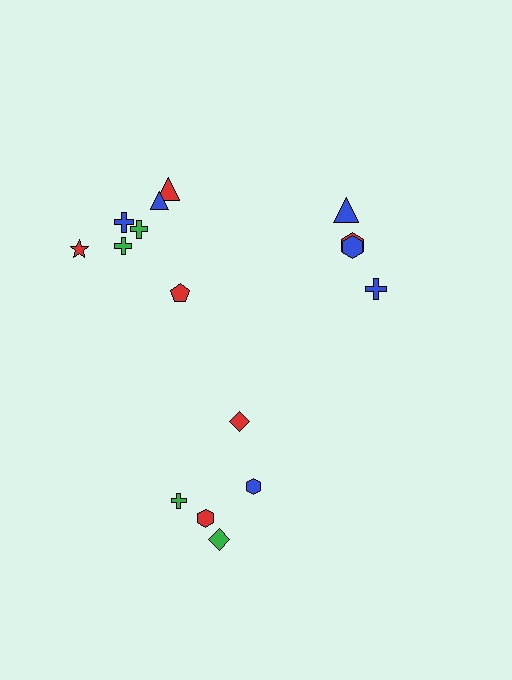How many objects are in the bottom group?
There are 5 objects.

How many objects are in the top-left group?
There are 7 objects.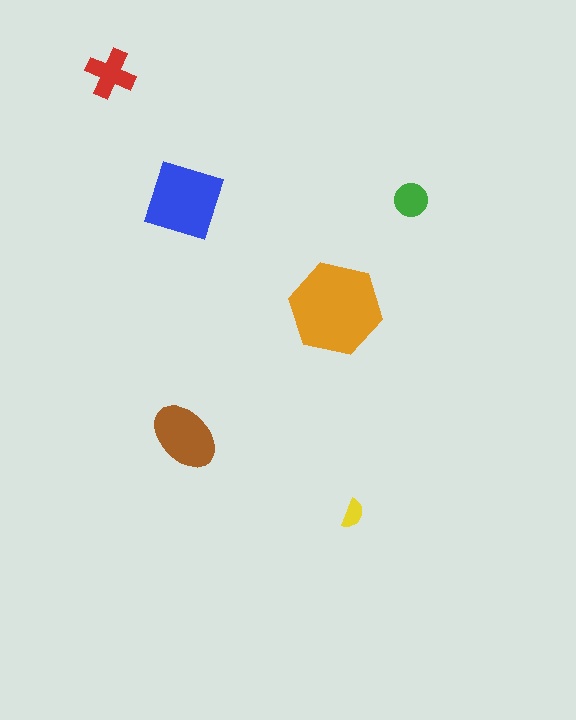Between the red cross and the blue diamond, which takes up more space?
The blue diamond.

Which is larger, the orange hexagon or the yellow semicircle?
The orange hexagon.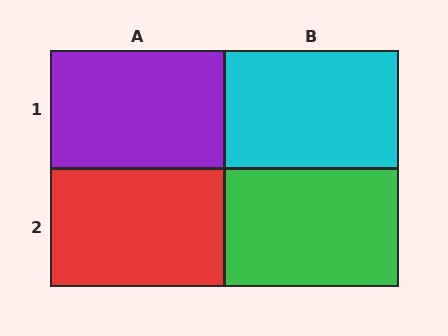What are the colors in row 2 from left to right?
Red, green.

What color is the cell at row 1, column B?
Cyan.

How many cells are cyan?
1 cell is cyan.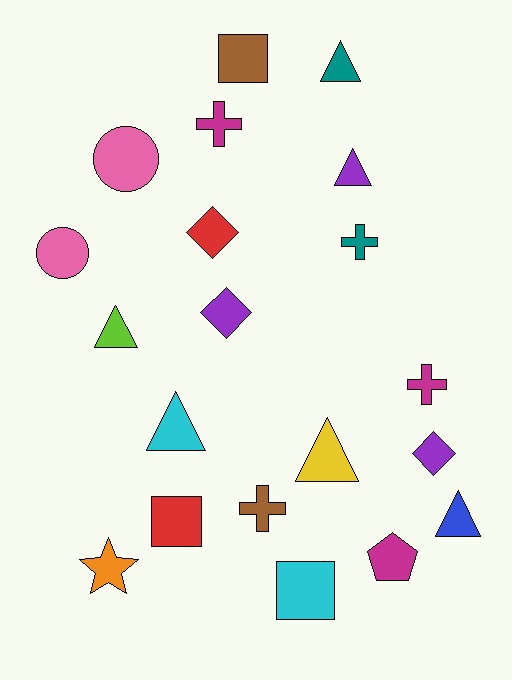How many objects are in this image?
There are 20 objects.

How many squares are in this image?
There are 3 squares.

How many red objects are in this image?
There are 2 red objects.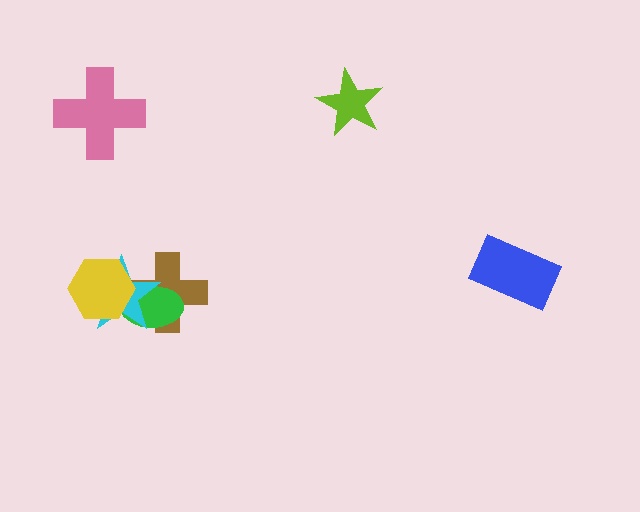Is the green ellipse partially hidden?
Yes, it is partially covered by another shape.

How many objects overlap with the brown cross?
3 objects overlap with the brown cross.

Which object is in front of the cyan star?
The yellow hexagon is in front of the cyan star.